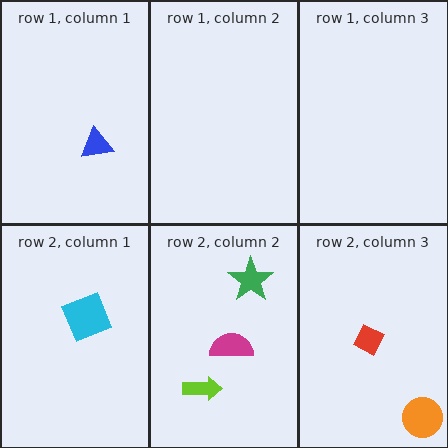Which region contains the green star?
The row 2, column 2 region.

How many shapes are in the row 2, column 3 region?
2.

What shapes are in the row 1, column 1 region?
The blue triangle.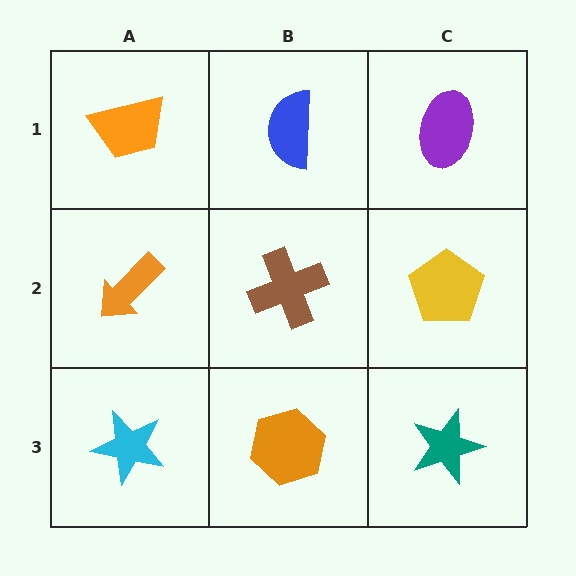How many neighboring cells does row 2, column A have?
3.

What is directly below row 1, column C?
A yellow pentagon.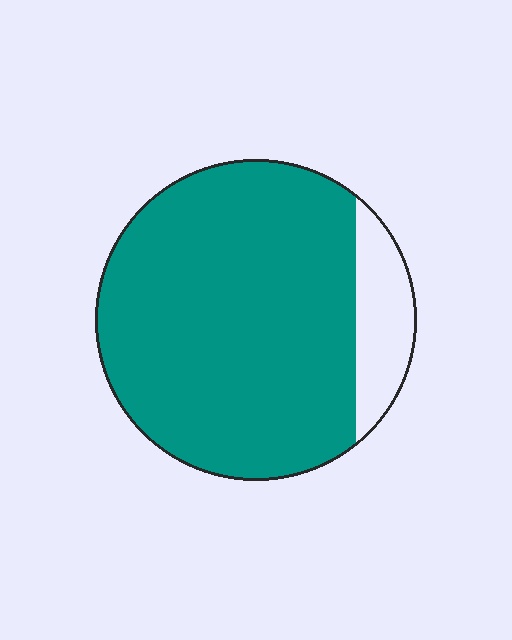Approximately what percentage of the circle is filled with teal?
Approximately 85%.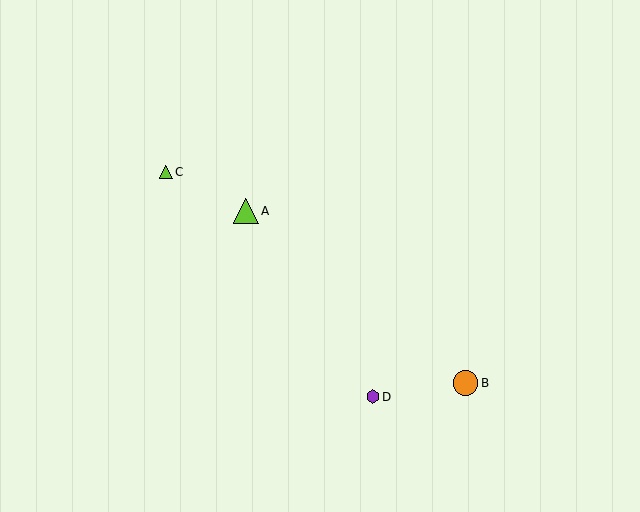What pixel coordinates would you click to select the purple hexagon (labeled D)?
Click at (373, 397) to select the purple hexagon D.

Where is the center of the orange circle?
The center of the orange circle is at (465, 383).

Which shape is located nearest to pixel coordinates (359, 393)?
The purple hexagon (labeled D) at (373, 397) is nearest to that location.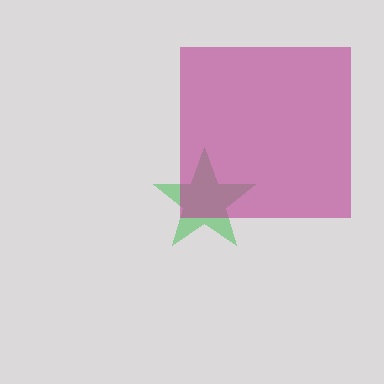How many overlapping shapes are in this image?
There are 2 overlapping shapes in the image.